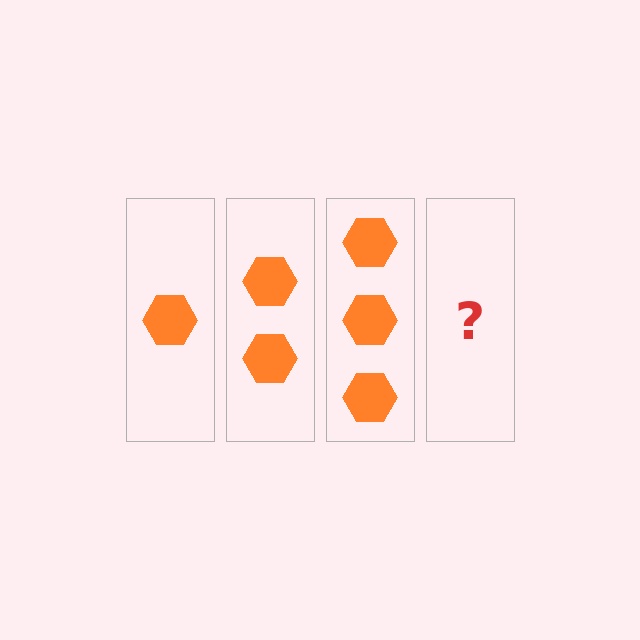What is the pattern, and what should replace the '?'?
The pattern is that each step adds one more hexagon. The '?' should be 4 hexagons.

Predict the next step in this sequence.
The next step is 4 hexagons.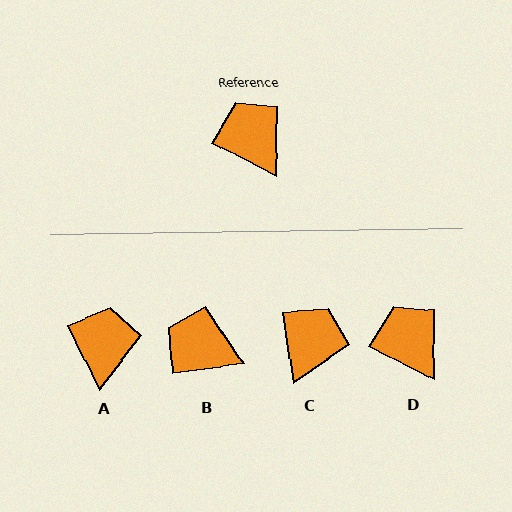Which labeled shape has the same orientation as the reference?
D.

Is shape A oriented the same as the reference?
No, it is off by about 37 degrees.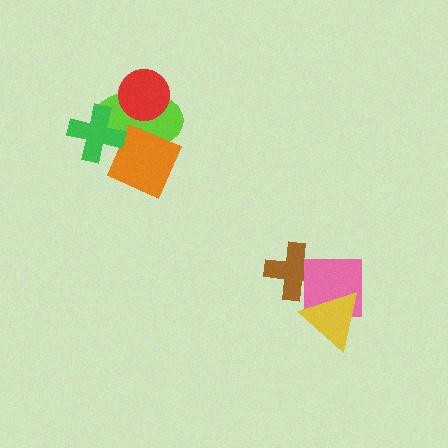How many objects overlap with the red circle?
1 object overlaps with the red circle.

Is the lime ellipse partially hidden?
Yes, it is partially covered by another shape.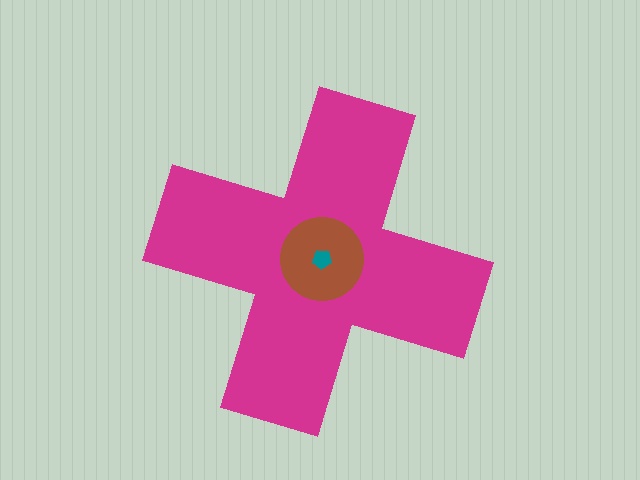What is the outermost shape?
The magenta cross.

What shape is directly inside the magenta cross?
The brown circle.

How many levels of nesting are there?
3.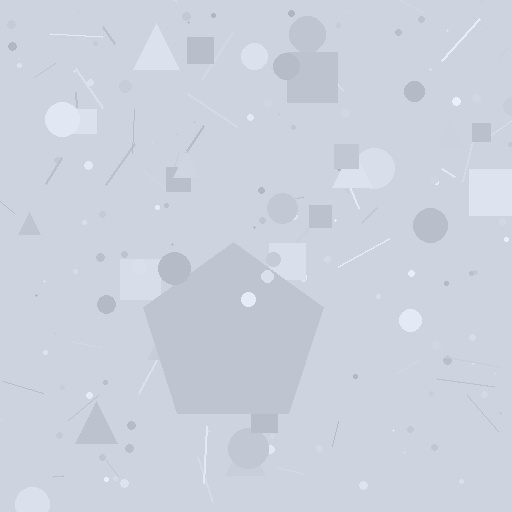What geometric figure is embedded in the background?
A pentagon is embedded in the background.